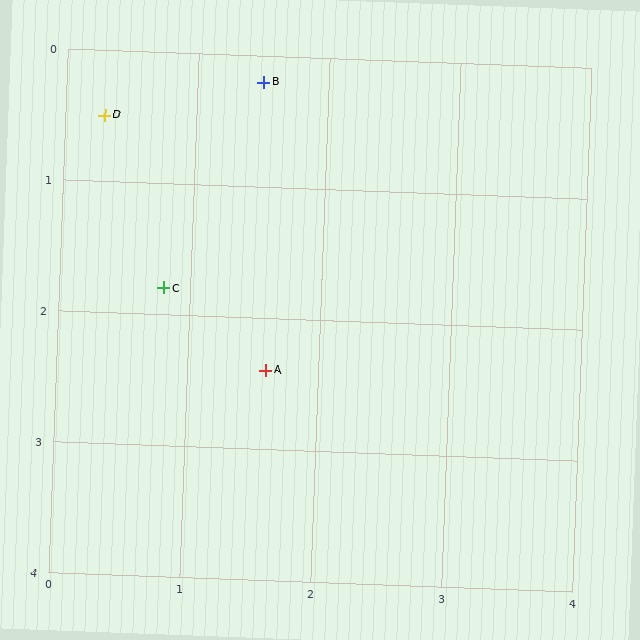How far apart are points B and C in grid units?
Points B and C are about 1.7 grid units apart.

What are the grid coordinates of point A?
Point A is at approximately (1.6, 2.4).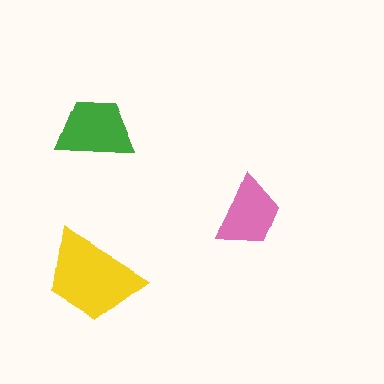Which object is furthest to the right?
The pink trapezoid is rightmost.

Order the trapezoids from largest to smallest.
the yellow one, the green one, the pink one.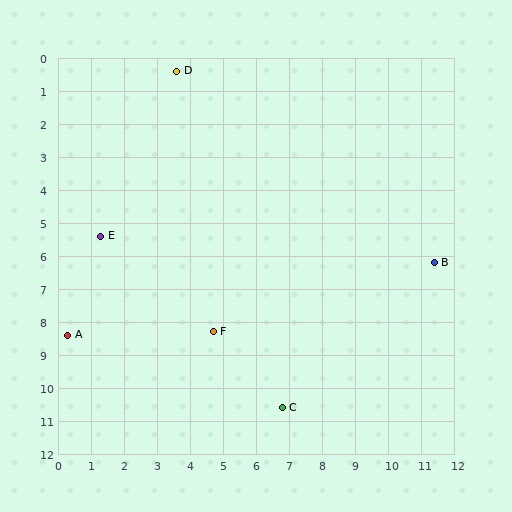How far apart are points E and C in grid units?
Points E and C are about 7.6 grid units apart.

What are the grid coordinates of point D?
Point D is at approximately (3.6, 0.4).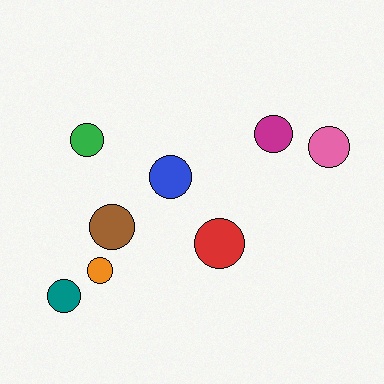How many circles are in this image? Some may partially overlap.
There are 8 circles.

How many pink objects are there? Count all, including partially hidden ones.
There is 1 pink object.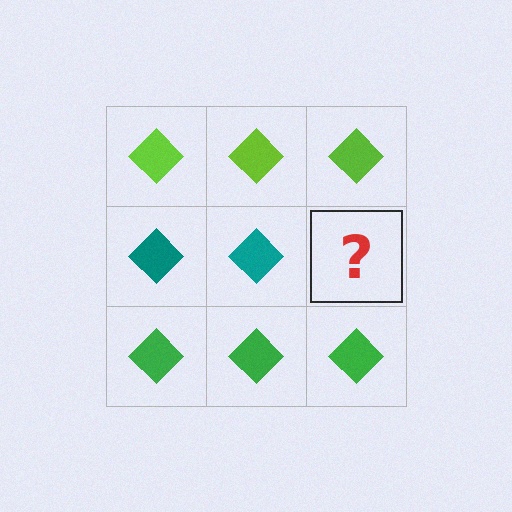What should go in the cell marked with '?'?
The missing cell should contain a teal diamond.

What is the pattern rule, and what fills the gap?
The rule is that each row has a consistent color. The gap should be filled with a teal diamond.